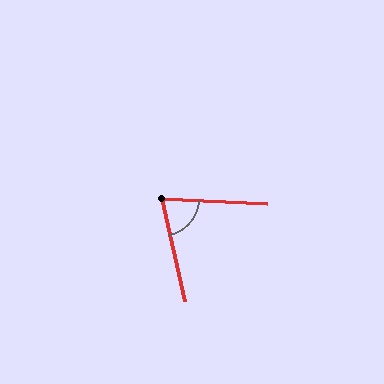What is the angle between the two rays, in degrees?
Approximately 74 degrees.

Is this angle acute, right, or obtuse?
It is acute.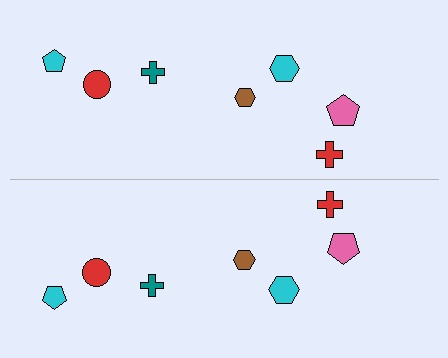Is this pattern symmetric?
Yes, this pattern has bilateral (reflection) symmetry.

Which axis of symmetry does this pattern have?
The pattern has a horizontal axis of symmetry running through the center of the image.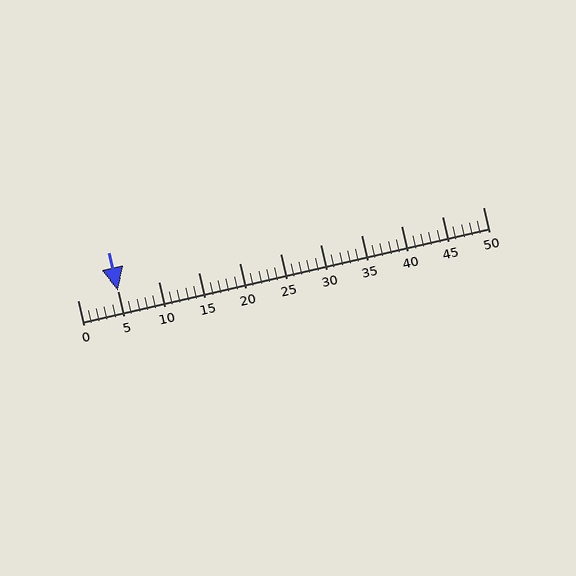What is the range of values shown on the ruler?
The ruler shows values from 0 to 50.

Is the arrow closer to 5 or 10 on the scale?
The arrow is closer to 5.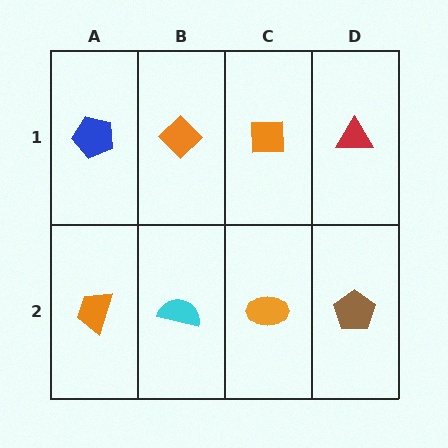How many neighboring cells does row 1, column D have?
2.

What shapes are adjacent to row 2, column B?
An orange diamond (row 1, column B), an orange trapezoid (row 2, column A), an orange ellipse (row 2, column C).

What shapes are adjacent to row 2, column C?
An orange square (row 1, column C), a cyan semicircle (row 2, column B), a brown pentagon (row 2, column D).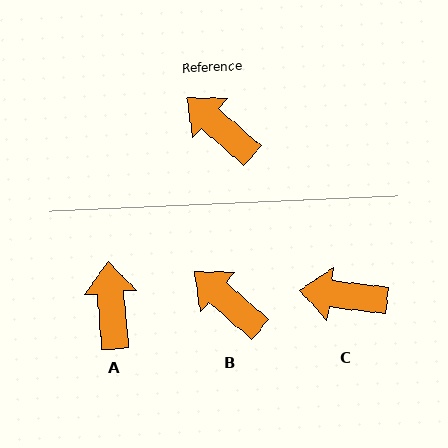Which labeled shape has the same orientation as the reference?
B.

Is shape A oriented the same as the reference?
No, it is off by about 44 degrees.